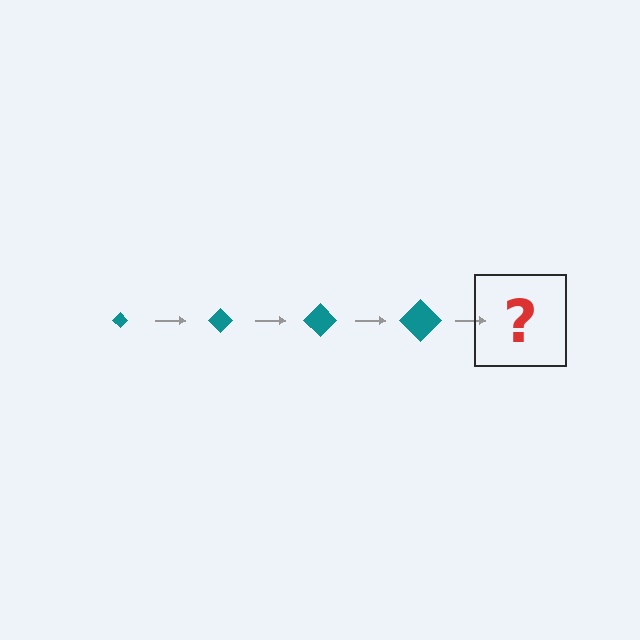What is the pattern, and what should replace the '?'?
The pattern is that the diamond gets progressively larger each step. The '?' should be a teal diamond, larger than the previous one.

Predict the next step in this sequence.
The next step is a teal diamond, larger than the previous one.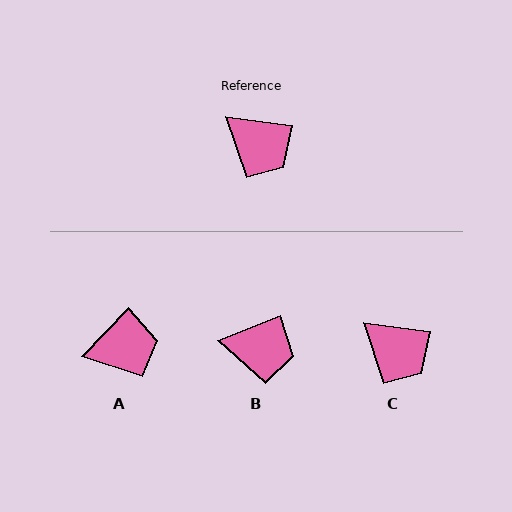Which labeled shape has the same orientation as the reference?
C.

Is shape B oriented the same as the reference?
No, it is off by about 30 degrees.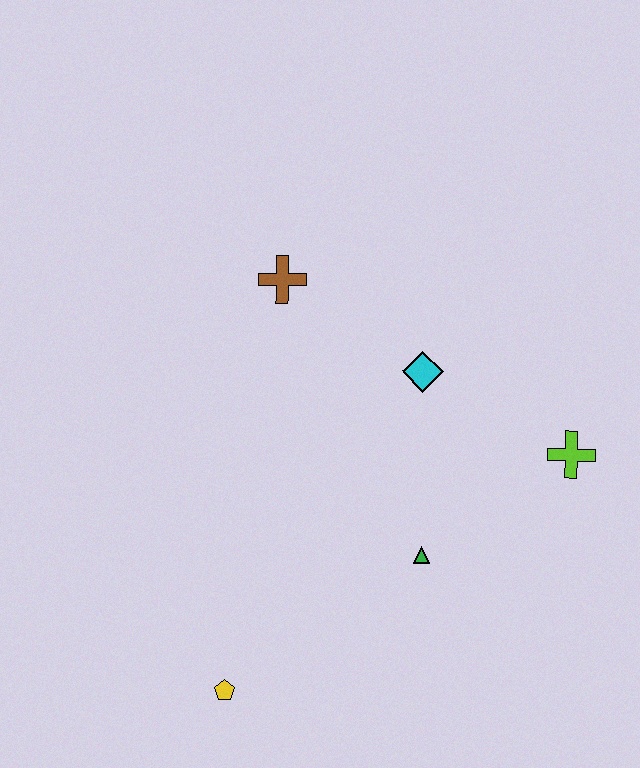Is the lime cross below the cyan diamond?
Yes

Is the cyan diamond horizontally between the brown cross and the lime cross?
Yes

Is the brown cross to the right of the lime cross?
No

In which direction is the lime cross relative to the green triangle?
The lime cross is to the right of the green triangle.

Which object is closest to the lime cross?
The cyan diamond is closest to the lime cross.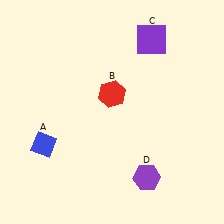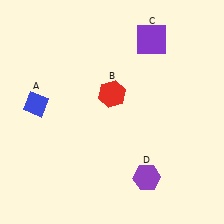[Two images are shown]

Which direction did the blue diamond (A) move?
The blue diamond (A) moved up.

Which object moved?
The blue diamond (A) moved up.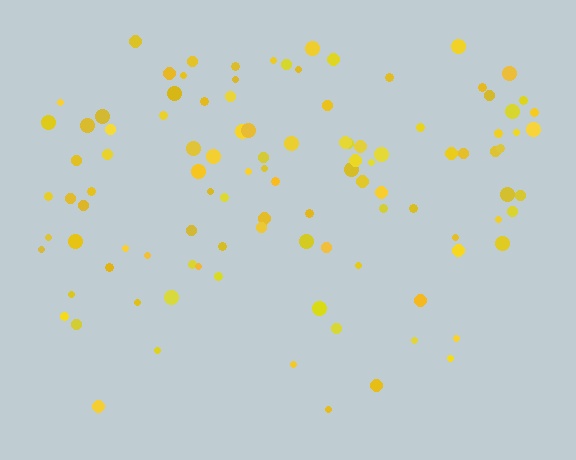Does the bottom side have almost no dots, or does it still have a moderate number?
Still a moderate number, just noticeably fewer than the top.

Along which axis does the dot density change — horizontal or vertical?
Vertical.